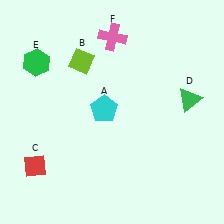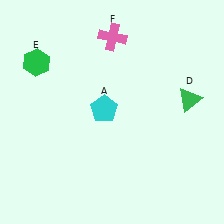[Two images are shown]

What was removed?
The red diamond (C), the lime diamond (B) were removed in Image 2.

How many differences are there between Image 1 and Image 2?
There are 2 differences between the two images.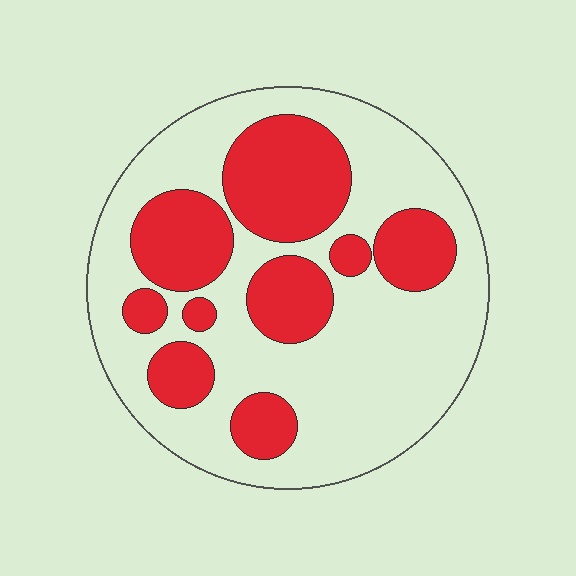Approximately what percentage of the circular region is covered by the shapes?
Approximately 35%.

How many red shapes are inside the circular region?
9.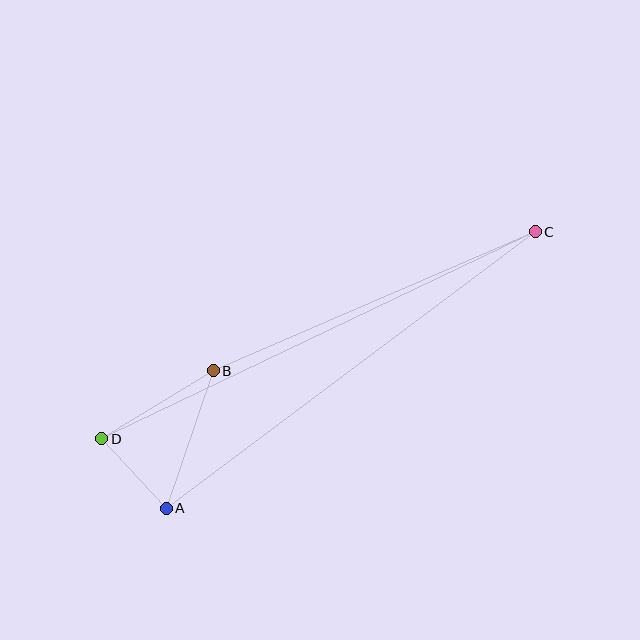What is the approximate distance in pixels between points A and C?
The distance between A and C is approximately 461 pixels.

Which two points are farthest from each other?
Points C and D are farthest from each other.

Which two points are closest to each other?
Points A and D are closest to each other.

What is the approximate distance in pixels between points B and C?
The distance between B and C is approximately 351 pixels.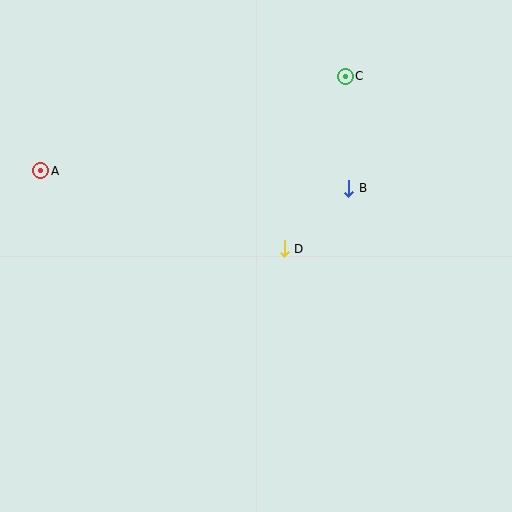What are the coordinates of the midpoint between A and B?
The midpoint between A and B is at (195, 179).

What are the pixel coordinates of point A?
Point A is at (41, 171).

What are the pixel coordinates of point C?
Point C is at (345, 76).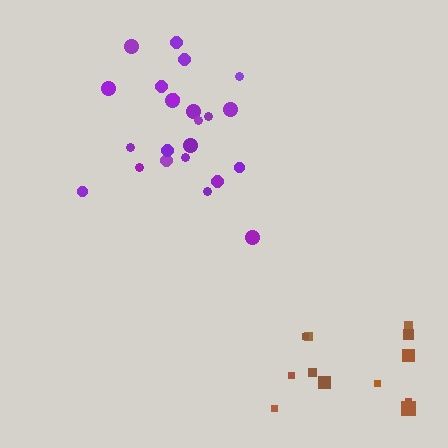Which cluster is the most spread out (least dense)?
Brown.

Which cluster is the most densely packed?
Purple.